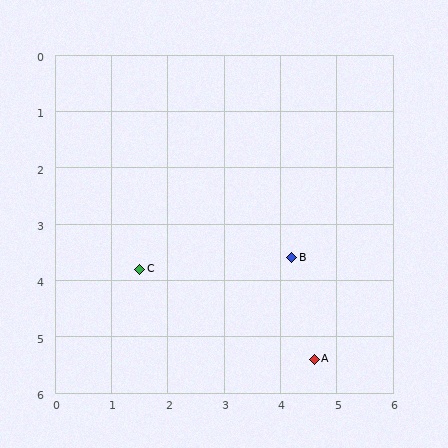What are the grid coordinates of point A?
Point A is at approximately (4.6, 5.4).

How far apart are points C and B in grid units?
Points C and B are about 2.7 grid units apart.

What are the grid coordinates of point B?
Point B is at approximately (4.2, 3.6).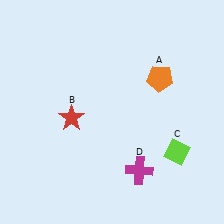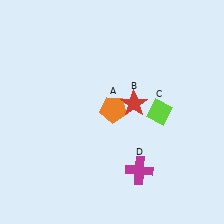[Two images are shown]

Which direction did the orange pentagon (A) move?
The orange pentagon (A) moved left.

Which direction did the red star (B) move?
The red star (B) moved right.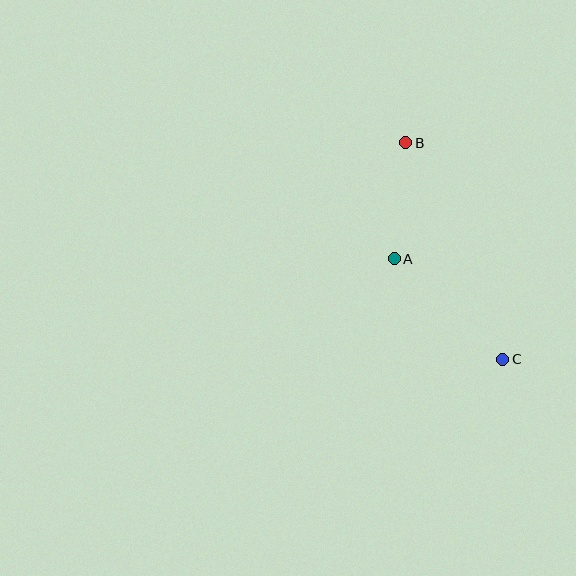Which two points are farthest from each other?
Points B and C are farthest from each other.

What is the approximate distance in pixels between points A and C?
The distance between A and C is approximately 148 pixels.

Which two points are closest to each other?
Points A and B are closest to each other.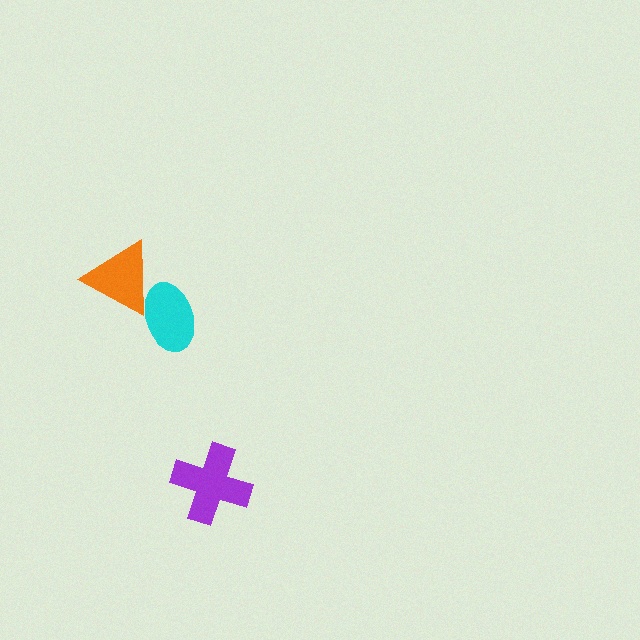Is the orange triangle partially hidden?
Yes, it is partially covered by another shape.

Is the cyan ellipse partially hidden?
No, no other shape covers it.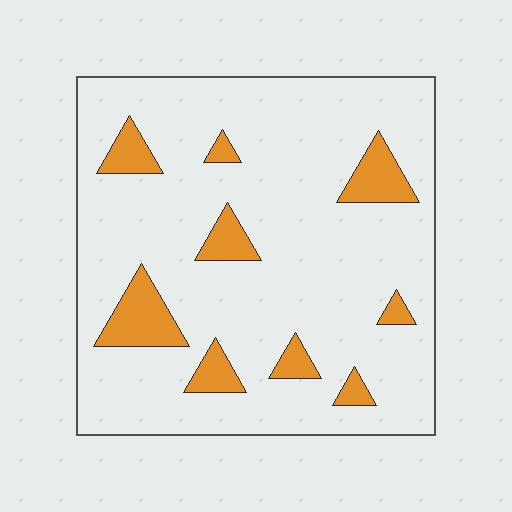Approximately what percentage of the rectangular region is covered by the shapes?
Approximately 15%.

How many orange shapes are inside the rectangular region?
9.